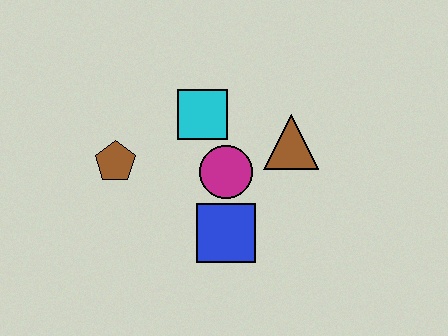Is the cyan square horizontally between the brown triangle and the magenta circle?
No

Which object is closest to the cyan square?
The magenta circle is closest to the cyan square.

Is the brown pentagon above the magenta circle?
Yes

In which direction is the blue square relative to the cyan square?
The blue square is below the cyan square.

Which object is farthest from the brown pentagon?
The brown triangle is farthest from the brown pentagon.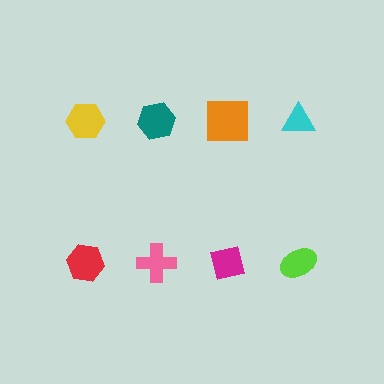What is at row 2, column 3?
A magenta square.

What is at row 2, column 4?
A lime ellipse.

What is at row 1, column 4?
A cyan triangle.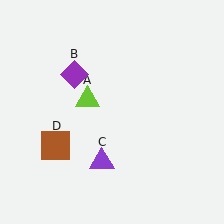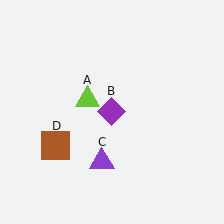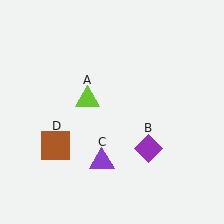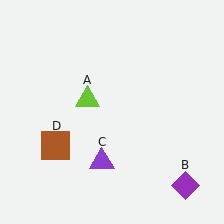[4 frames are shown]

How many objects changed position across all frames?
1 object changed position: purple diamond (object B).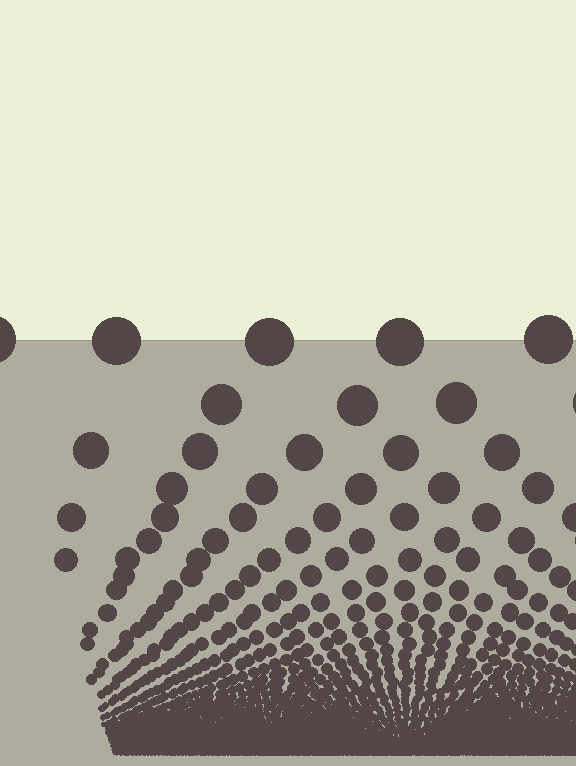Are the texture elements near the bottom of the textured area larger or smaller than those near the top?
Smaller. The gradient is inverted — elements near the bottom are smaller and denser.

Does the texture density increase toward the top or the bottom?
Density increases toward the bottom.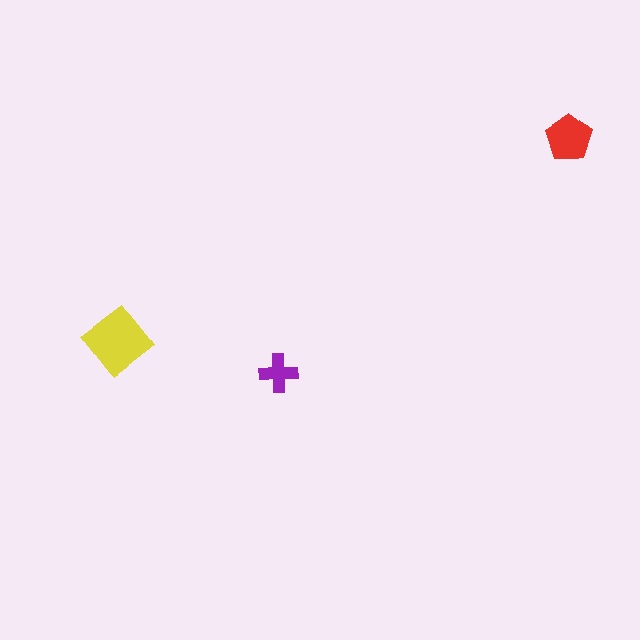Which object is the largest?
The yellow diamond.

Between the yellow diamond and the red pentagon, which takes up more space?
The yellow diamond.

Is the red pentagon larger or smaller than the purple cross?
Larger.